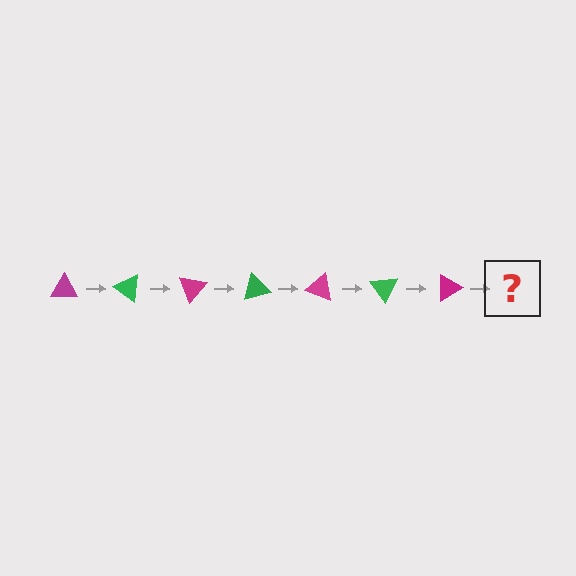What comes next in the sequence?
The next element should be a green triangle, rotated 245 degrees from the start.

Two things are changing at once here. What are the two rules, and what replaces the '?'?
The two rules are that it rotates 35 degrees each step and the color cycles through magenta and green. The '?' should be a green triangle, rotated 245 degrees from the start.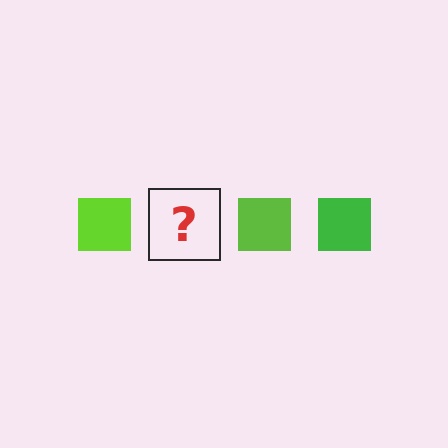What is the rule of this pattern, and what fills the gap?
The rule is that the pattern cycles through lime, green squares. The gap should be filled with a green square.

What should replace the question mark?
The question mark should be replaced with a green square.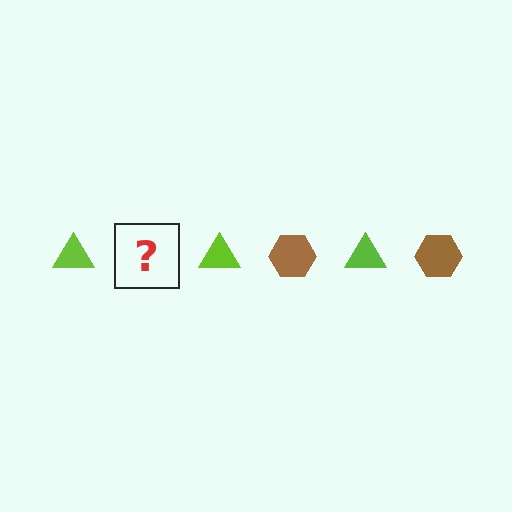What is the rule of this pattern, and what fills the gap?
The rule is that the pattern alternates between lime triangle and brown hexagon. The gap should be filled with a brown hexagon.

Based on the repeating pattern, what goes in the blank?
The blank should be a brown hexagon.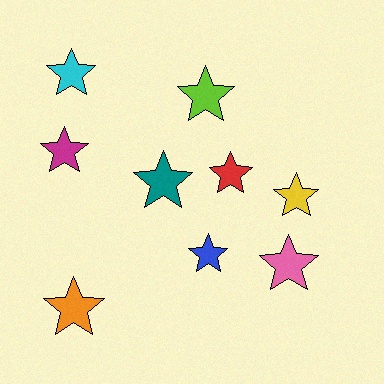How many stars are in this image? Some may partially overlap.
There are 9 stars.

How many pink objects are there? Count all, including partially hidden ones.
There is 1 pink object.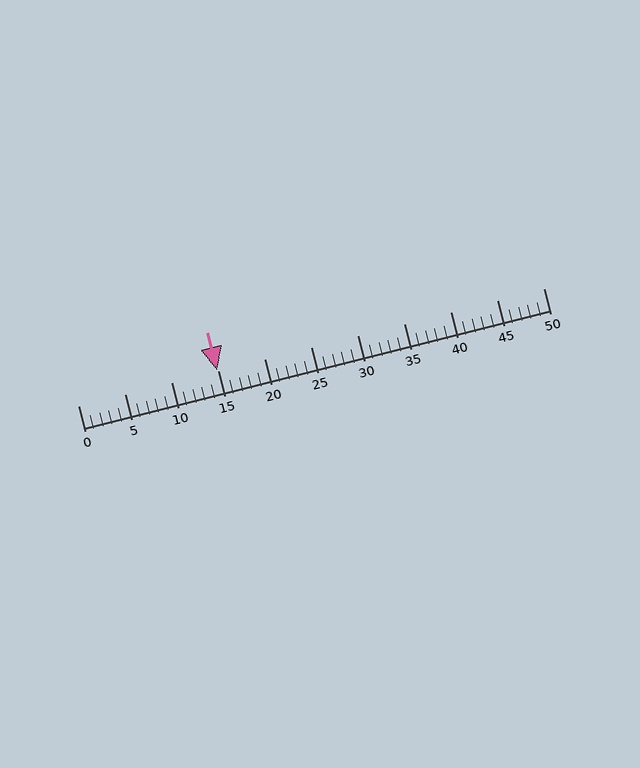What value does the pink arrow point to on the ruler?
The pink arrow points to approximately 15.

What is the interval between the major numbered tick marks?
The major tick marks are spaced 5 units apart.